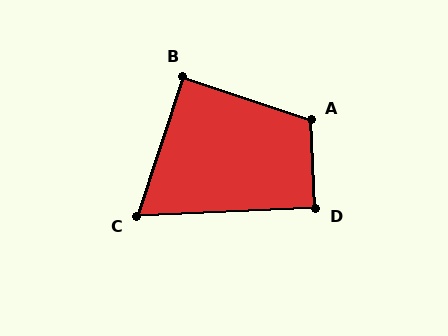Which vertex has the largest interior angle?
A, at approximately 111 degrees.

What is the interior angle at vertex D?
Approximately 90 degrees (approximately right).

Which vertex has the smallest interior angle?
C, at approximately 69 degrees.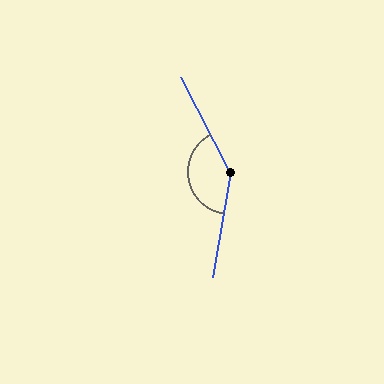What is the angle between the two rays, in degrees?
Approximately 143 degrees.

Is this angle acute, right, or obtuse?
It is obtuse.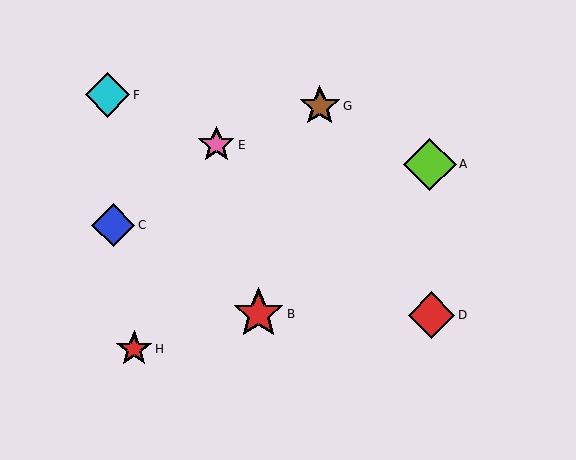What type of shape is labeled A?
Shape A is a lime diamond.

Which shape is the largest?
The lime diamond (labeled A) is the largest.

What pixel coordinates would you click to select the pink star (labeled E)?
Click at (216, 145) to select the pink star E.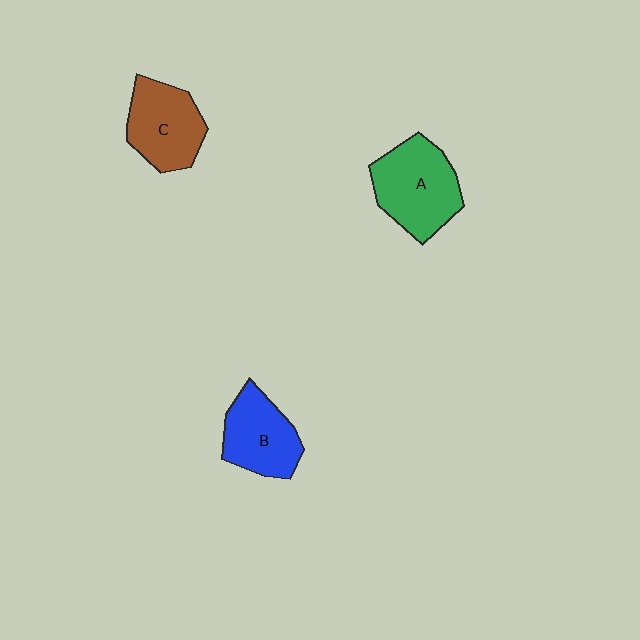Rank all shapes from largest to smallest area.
From largest to smallest: A (green), C (brown), B (blue).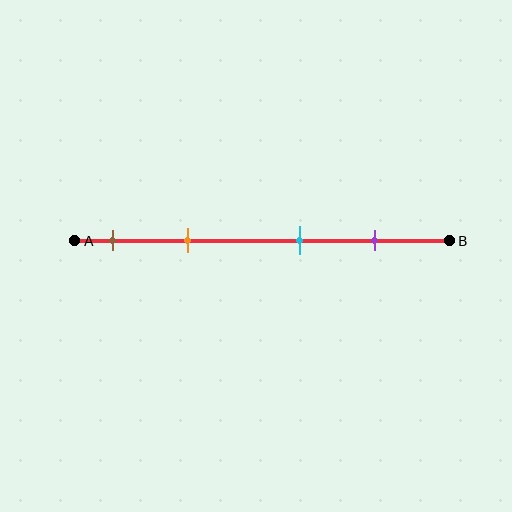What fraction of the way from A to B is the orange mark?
The orange mark is approximately 30% (0.3) of the way from A to B.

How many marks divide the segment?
There are 4 marks dividing the segment.